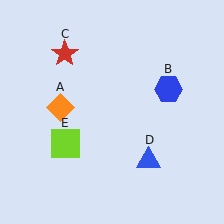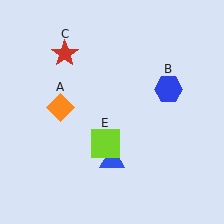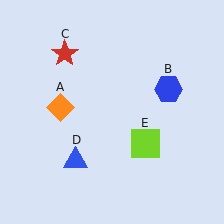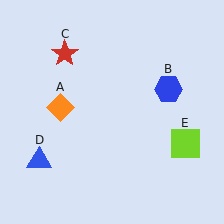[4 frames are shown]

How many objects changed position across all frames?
2 objects changed position: blue triangle (object D), lime square (object E).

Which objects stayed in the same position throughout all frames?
Orange diamond (object A) and blue hexagon (object B) and red star (object C) remained stationary.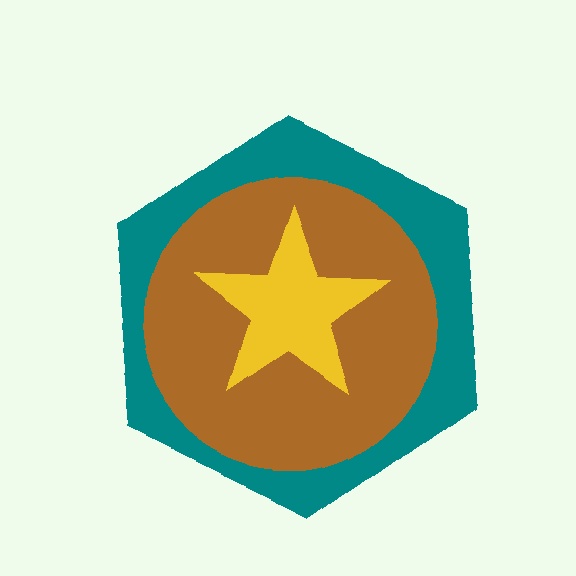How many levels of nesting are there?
3.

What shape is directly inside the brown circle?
The yellow star.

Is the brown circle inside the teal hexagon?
Yes.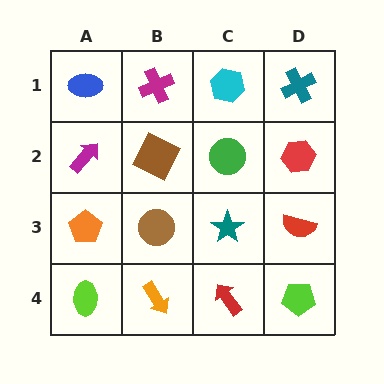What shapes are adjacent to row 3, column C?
A green circle (row 2, column C), a red arrow (row 4, column C), a brown circle (row 3, column B), a red semicircle (row 3, column D).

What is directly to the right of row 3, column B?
A teal star.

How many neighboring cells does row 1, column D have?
2.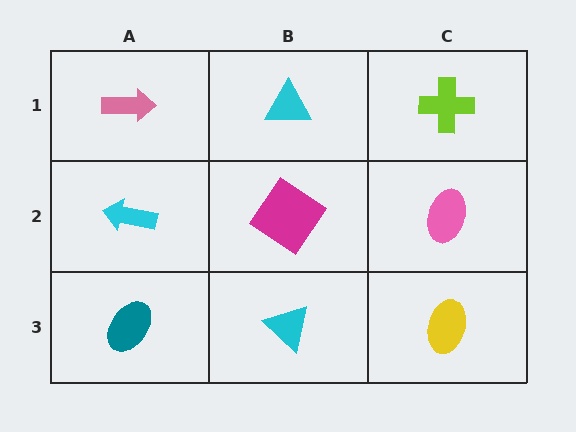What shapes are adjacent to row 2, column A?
A pink arrow (row 1, column A), a teal ellipse (row 3, column A), a magenta diamond (row 2, column B).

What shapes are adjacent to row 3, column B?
A magenta diamond (row 2, column B), a teal ellipse (row 3, column A), a yellow ellipse (row 3, column C).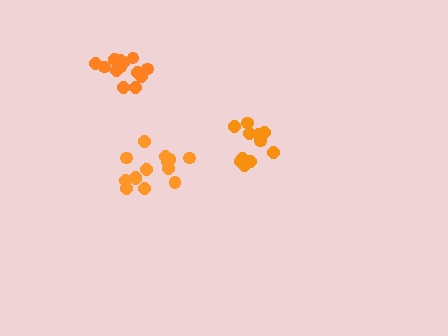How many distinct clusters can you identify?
There are 3 distinct clusters.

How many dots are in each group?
Group 1: 11 dots, Group 2: 14 dots, Group 3: 13 dots (38 total).